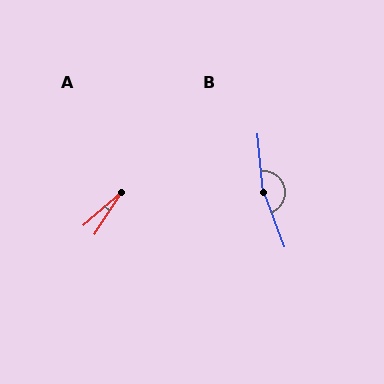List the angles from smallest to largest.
A (17°), B (165°).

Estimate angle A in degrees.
Approximately 17 degrees.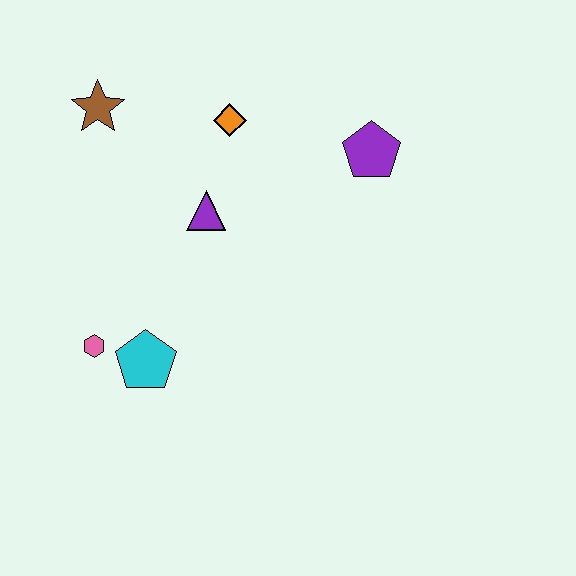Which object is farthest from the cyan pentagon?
The purple pentagon is farthest from the cyan pentagon.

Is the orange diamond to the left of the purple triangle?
No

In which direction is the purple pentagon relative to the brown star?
The purple pentagon is to the right of the brown star.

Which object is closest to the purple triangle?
The orange diamond is closest to the purple triangle.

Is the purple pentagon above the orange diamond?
No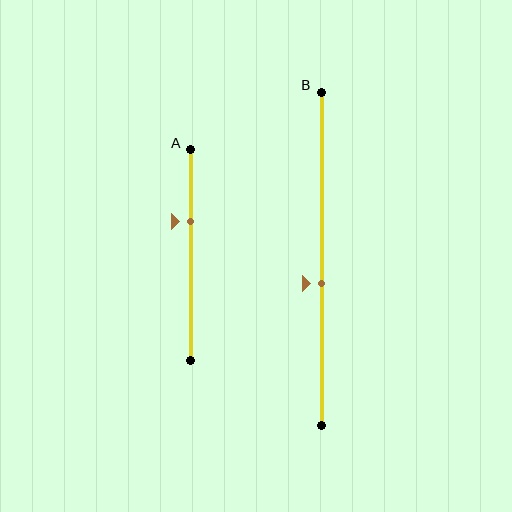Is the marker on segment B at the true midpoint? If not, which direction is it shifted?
No, the marker on segment B is shifted downward by about 7% of the segment length.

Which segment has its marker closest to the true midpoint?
Segment B has its marker closest to the true midpoint.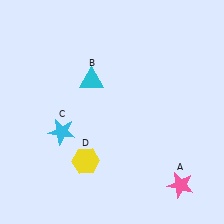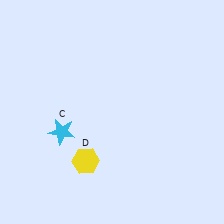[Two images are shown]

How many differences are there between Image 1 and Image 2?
There are 2 differences between the two images.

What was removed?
The pink star (A), the cyan triangle (B) were removed in Image 2.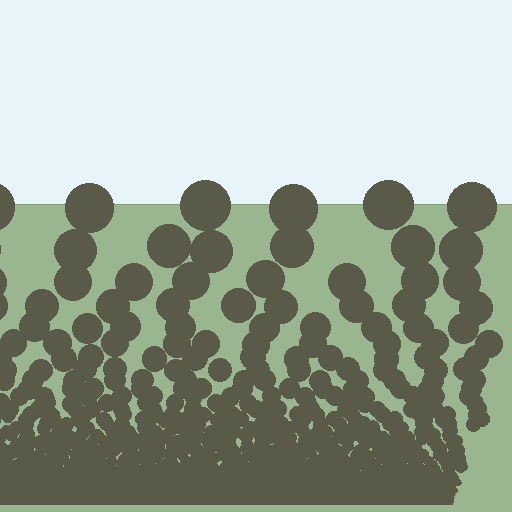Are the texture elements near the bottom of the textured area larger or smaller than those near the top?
Smaller. The gradient is inverted — elements near the bottom are smaller and denser.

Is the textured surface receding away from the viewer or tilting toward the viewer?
The surface appears to tilt toward the viewer. Texture elements get larger and sparser toward the top.